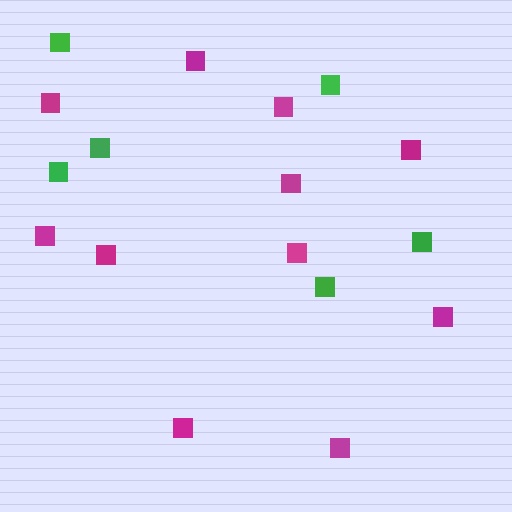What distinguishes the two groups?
There are 2 groups: one group of magenta squares (11) and one group of green squares (6).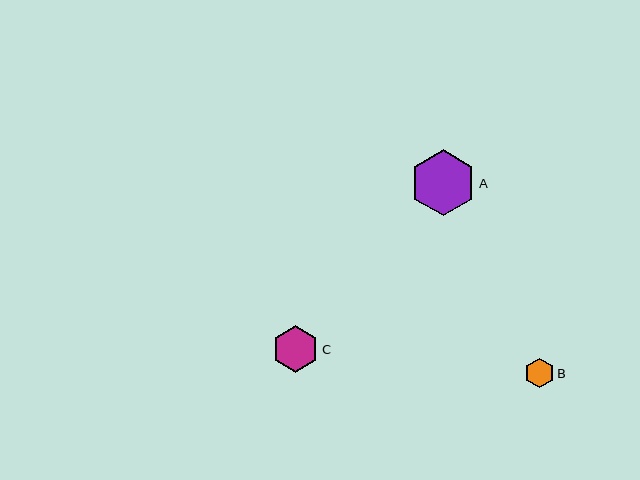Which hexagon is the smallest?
Hexagon B is the smallest with a size of approximately 29 pixels.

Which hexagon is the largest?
Hexagon A is the largest with a size of approximately 66 pixels.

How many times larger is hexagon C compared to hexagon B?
Hexagon C is approximately 1.6 times the size of hexagon B.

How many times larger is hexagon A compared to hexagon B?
Hexagon A is approximately 2.2 times the size of hexagon B.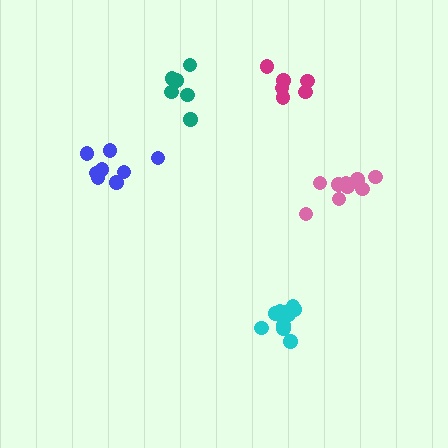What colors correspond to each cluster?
The clusters are colored: blue, pink, teal, cyan, magenta.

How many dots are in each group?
Group 1: 8 dots, Group 2: 9 dots, Group 3: 6 dots, Group 4: 10 dots, Group 5: 6 dots (39 total).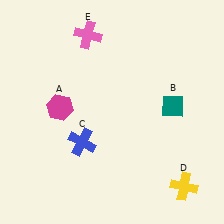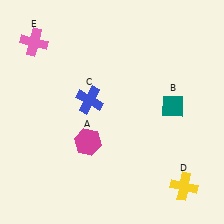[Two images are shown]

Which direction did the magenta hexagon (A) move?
The magenta hexagon (A) moved down.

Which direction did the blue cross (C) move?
The blue cross (C) moved up.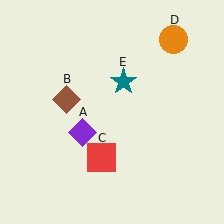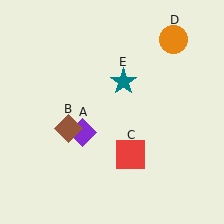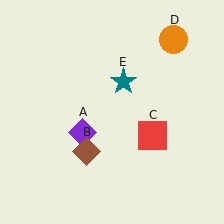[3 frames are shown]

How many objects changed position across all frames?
2 objects changed position: brown diamond (object B), red square (object C).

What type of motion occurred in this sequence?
The brown diamond (object B), red square (object C) rotated counterclockwise around the center of the scene.